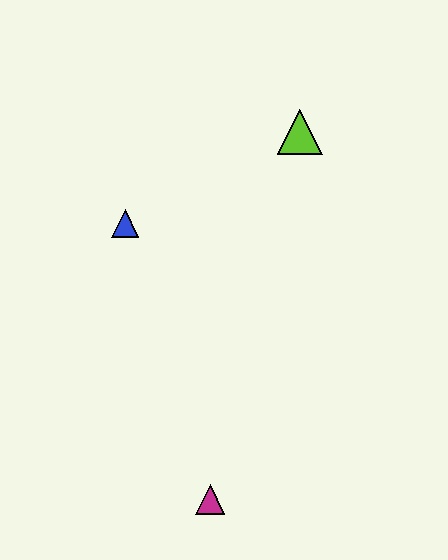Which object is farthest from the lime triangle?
The magenta triangle is farthest from the lime triangle.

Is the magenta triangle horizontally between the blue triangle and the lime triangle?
Yes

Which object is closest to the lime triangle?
The blue triangle is closest to the lime triangle.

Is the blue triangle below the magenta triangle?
No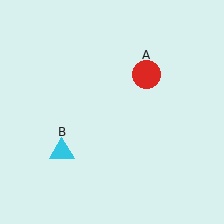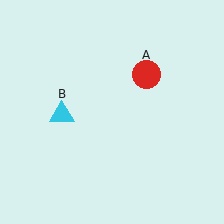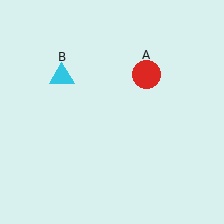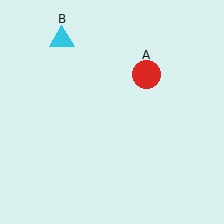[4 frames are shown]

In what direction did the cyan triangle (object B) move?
The cyan triangle (object B) moved up.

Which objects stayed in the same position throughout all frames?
Red circle (object A) remained stationary.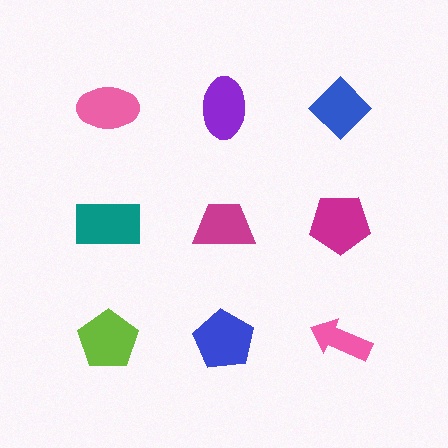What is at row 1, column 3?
A blue diamond.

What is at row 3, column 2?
A blue pentagon.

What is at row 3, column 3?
A pink arrow.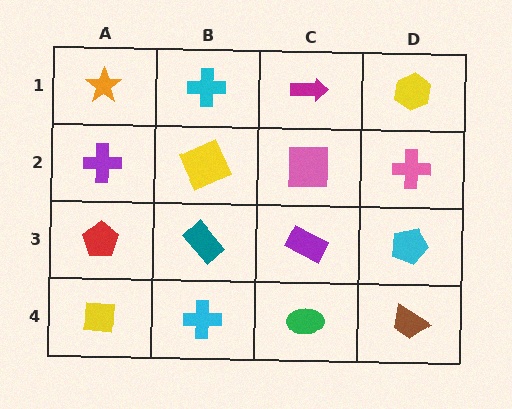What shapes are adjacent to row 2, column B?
A cyan cross (row 1, column B), a teal rectangle (row 3, column B), a purple cross (row 2, column A), a pink square (row 2, column C).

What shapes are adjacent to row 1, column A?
A purple cross (row 2, column A), a cyan cross (row 1, column B).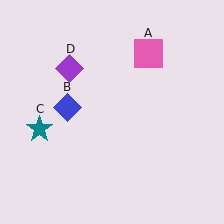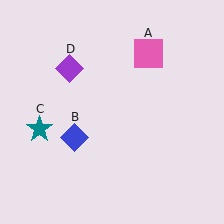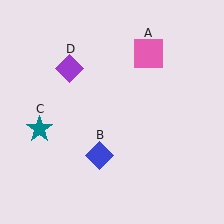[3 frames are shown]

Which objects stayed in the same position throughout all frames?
Pink square (object A) and teal star (object C) and purple diamond (object D) remained stationary.